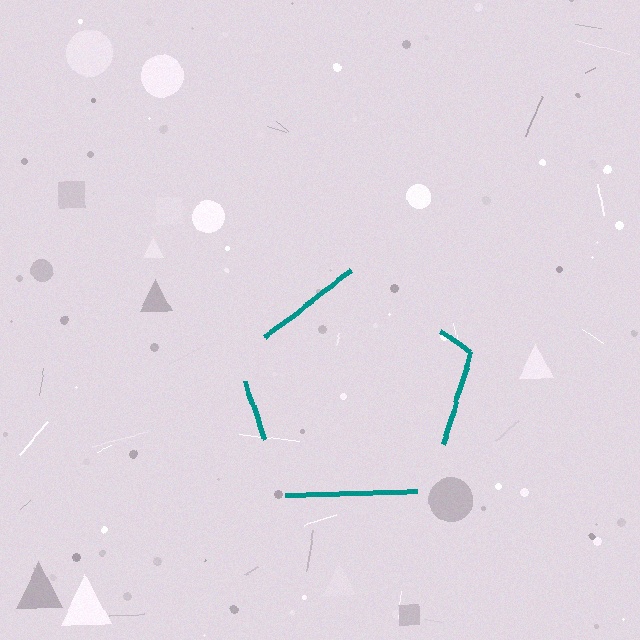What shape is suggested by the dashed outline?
The dashed outline suggests a pentagon.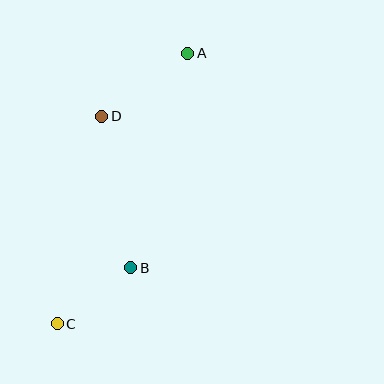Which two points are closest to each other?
Points B and C are closest to each other.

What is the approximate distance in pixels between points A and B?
The distance between A and B is approximately 222 pixels.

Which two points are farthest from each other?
Points A and C are farthest from each other.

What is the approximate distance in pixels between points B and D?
The distance between B and D is approximately 154 pixels.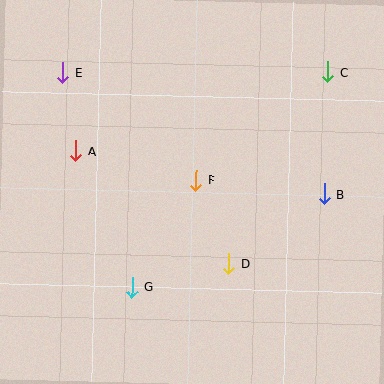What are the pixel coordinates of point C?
Point C is at (328, 72).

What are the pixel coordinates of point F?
Point F is at (196, 180).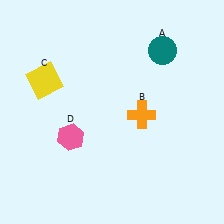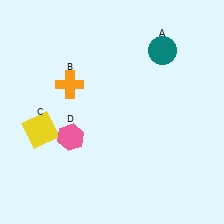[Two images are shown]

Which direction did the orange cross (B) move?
The orange cross (B) moved left.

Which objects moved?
The objects that moved are: the orange cross (B), the yellow square (C).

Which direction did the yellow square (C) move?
The yellow square (C) moved down.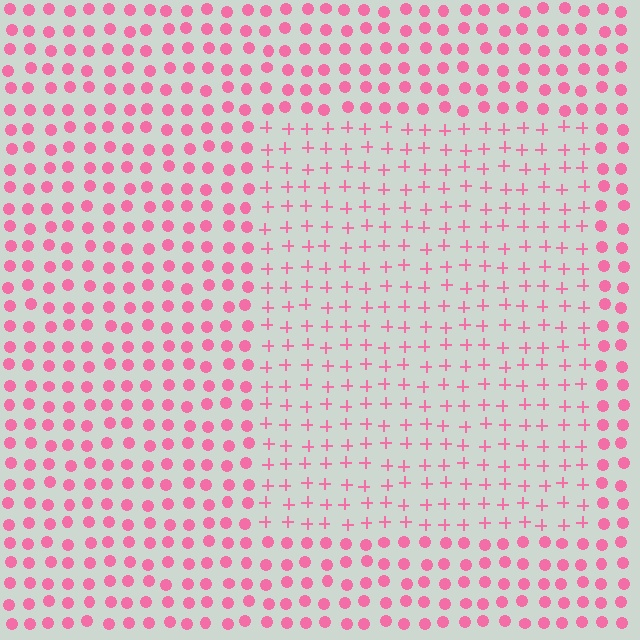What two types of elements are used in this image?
The image uses plus signs inside the rectangle region and circles outside it.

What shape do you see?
I see a rectangle.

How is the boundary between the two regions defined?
The boundary is defined by a change in element shape: plus signs inside vs. circles outside. All elements share the same color and spacing.